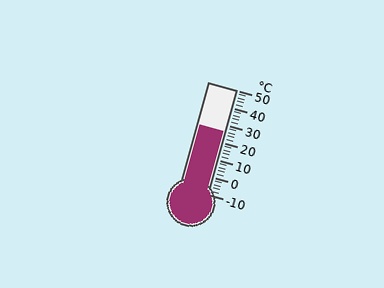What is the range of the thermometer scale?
The thermometer scale ranges from -10°C to 50°C.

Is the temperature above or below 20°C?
The temperature is above 20°C.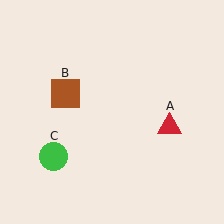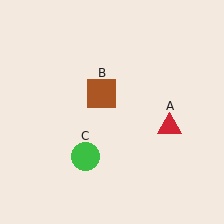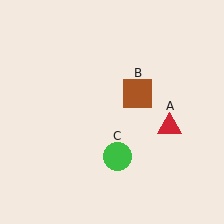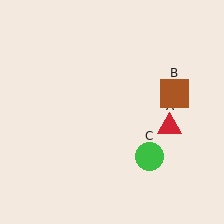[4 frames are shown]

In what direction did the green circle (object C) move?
The green circle (object C) moved right.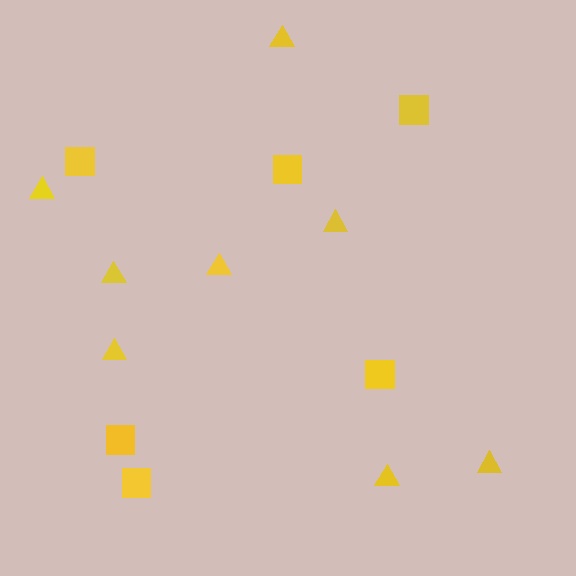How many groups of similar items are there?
There are 2 groups: one group of squares (6) and one group of triangles (8).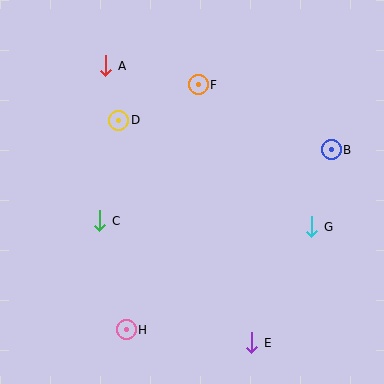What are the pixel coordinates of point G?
Point G is at (312, 227).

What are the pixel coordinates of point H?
Point H is at (126, 330).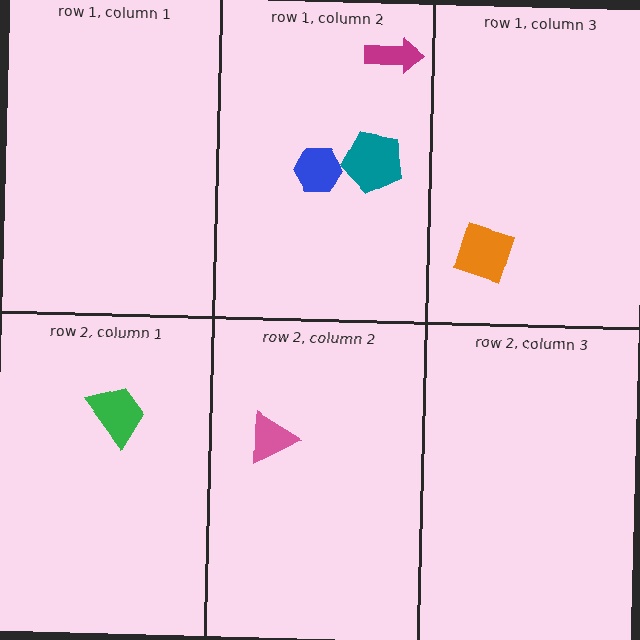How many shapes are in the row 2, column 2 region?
1.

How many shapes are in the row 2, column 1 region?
1.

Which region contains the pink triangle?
The row 2, column 2 region.